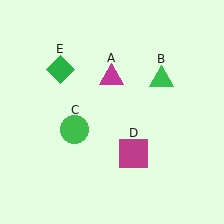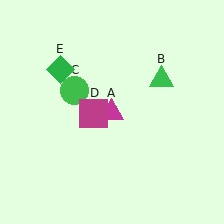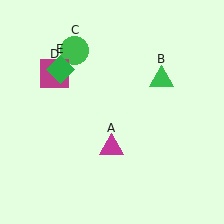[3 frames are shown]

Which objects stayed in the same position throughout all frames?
Green triangle (object B) and green diamond (object E) remained stationary.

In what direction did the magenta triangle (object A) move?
The magenta triangle (object A) moved down.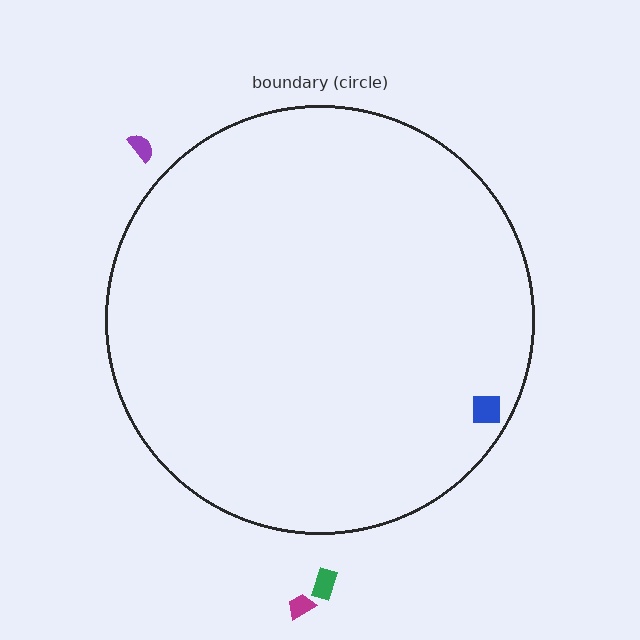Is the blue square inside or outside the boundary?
Inside.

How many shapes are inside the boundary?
1 inside, 3 outside.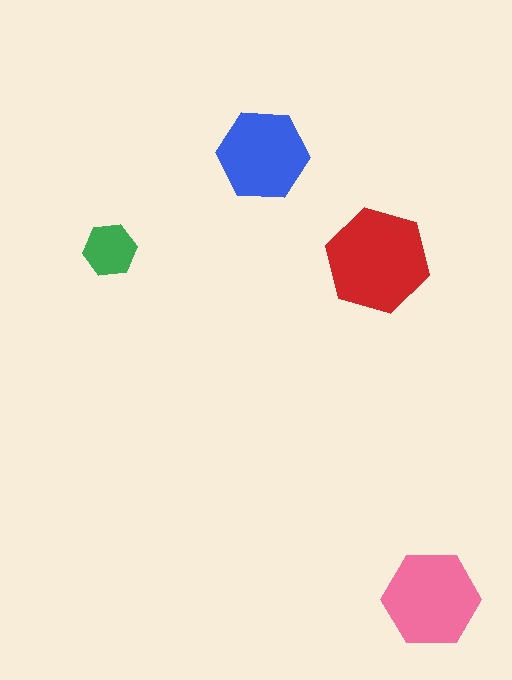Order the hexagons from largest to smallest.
the red one, the pink one, the blue one, the green one.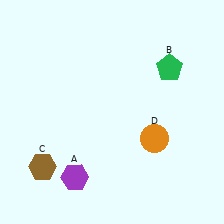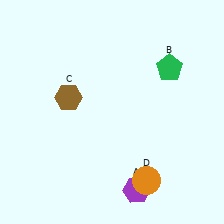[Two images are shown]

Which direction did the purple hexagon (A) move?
The purple hexagon (A) moved right.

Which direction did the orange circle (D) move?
The orange circle (D) moved down.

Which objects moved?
The objects that moved are: the purple hexagon (A), the brown hexagon (C), the orange circle (D).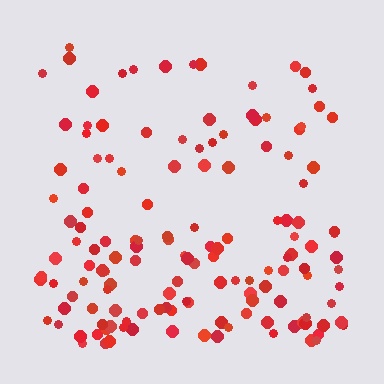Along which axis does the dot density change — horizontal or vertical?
Vertical.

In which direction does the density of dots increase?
From top to bottom, with the bottom side densest.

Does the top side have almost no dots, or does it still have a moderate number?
Still a moderate number, just noticeably fewer than the bottom.